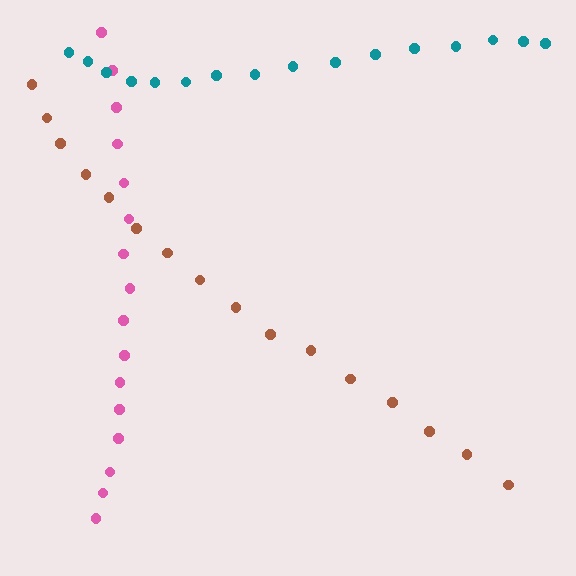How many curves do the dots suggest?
There are 3 distinct paths.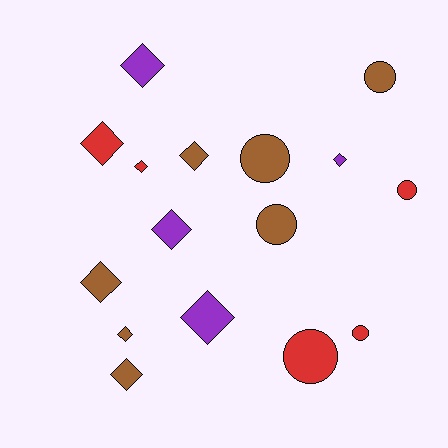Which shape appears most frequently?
Diamond, with 10 objects.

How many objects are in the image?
There are 16 objects.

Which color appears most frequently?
Brown, with 7 objects.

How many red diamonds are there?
There are 2 red diamonds.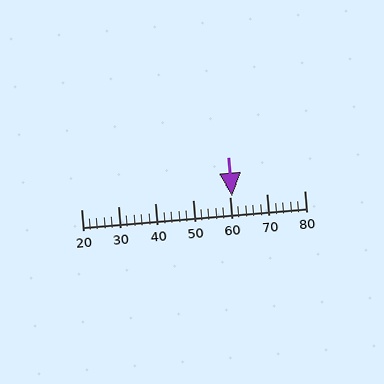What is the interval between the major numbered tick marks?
The major tick marks are spaced 10 units apart.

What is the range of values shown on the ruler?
The ruler shows values from 20 to 80.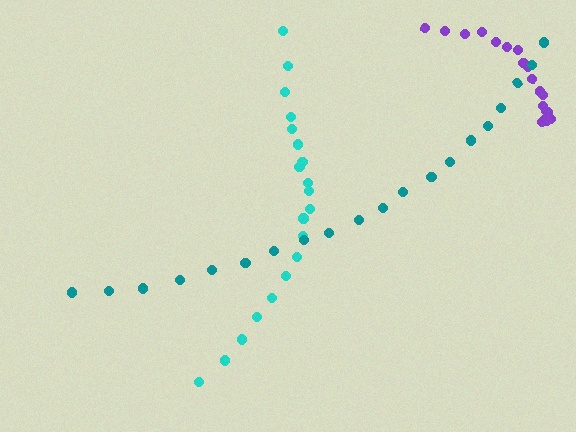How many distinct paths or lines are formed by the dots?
There are 3 distinct paths.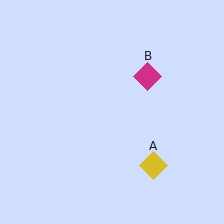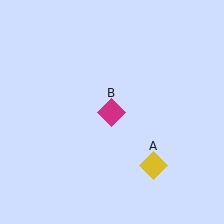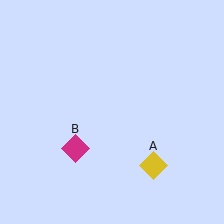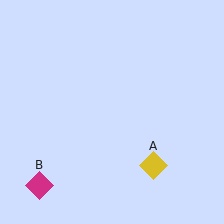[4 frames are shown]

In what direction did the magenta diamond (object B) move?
The magenta diamond (object B) moved down and to the left.